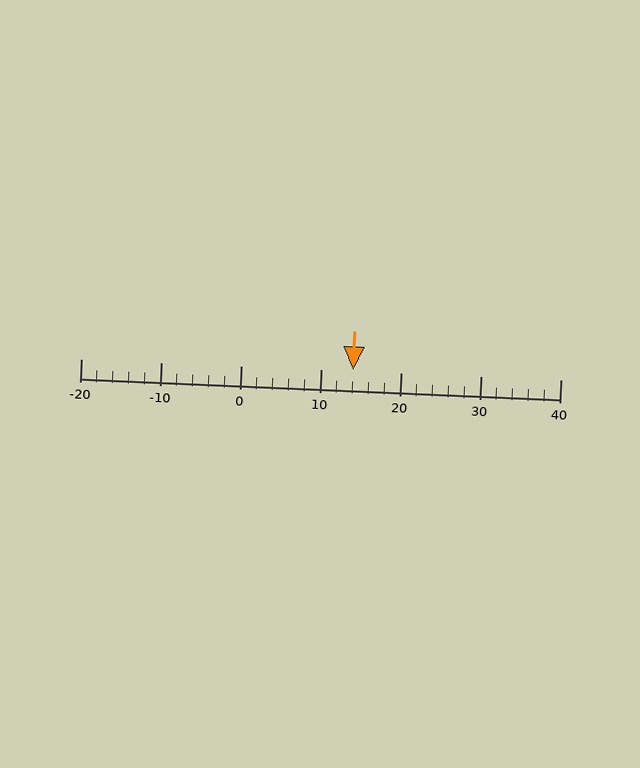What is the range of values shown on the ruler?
The ruler shows values from -20 to 40.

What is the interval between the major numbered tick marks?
The major tick marks are spaced 10 units apart.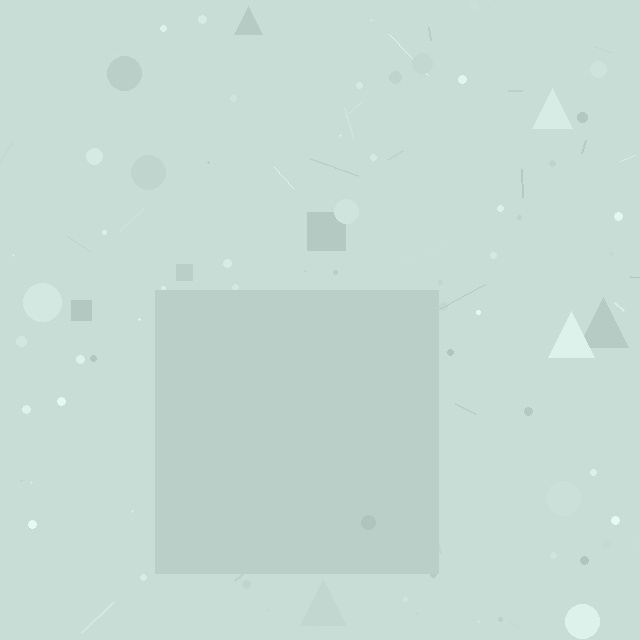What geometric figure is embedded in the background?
A square is embedded in the background.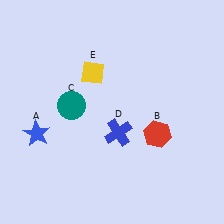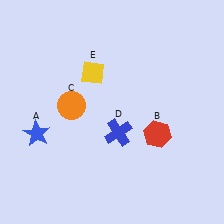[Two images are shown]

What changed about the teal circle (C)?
In Image 1, C is teal. In Image 2, it changed to orange.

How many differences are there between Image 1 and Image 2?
There is 1 difference between the two images.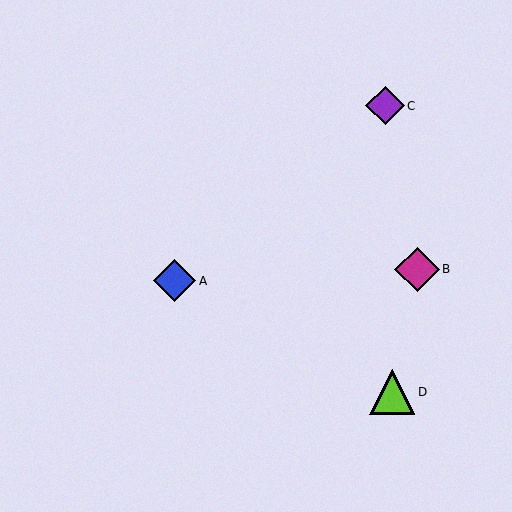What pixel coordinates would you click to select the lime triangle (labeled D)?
Click at (392, 392) to select the lime triangle D.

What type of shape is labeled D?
Shape D is a lime triangle.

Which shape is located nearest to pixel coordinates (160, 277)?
The blue diamond (labeled A) at (174, 281) is nearest to that location.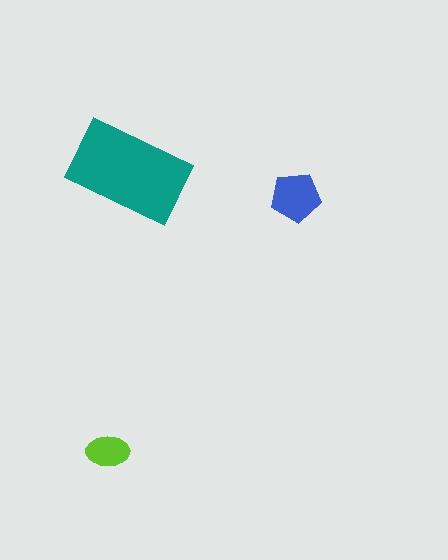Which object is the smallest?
The lime ellipse.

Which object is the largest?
The teal rectangle.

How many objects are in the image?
There are 3 objects in the image.